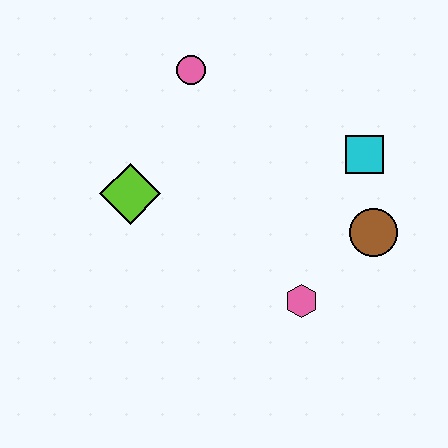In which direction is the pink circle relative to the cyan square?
The pink circle is to the left of the cyan square.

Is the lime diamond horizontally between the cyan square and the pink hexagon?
No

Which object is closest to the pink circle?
The lime diamond is closest to the pink circle.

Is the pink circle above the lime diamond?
Yes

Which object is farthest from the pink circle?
The pink hexagon is farthest from the pink circle.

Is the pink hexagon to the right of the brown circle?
No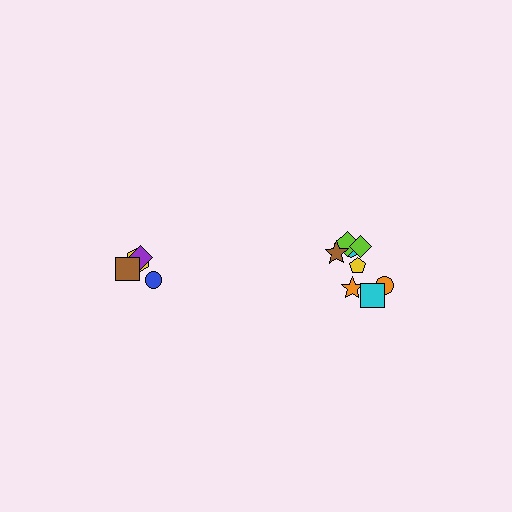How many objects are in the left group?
There are 4 objects.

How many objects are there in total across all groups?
There are 12 objects.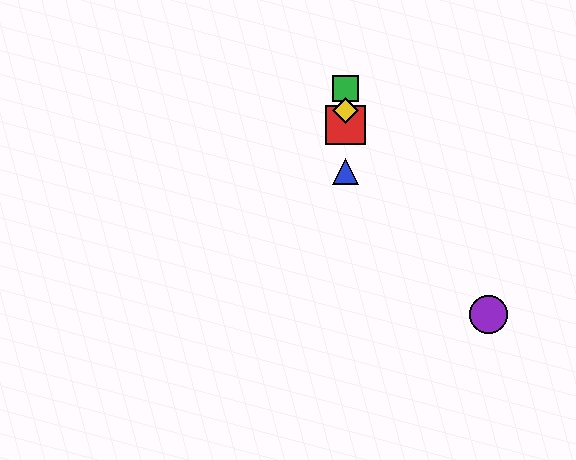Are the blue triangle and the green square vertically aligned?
Yes, both are at x≈346.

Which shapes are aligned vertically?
The red square, the blue triangle, the green square, the yellow diamond are aligned vertically.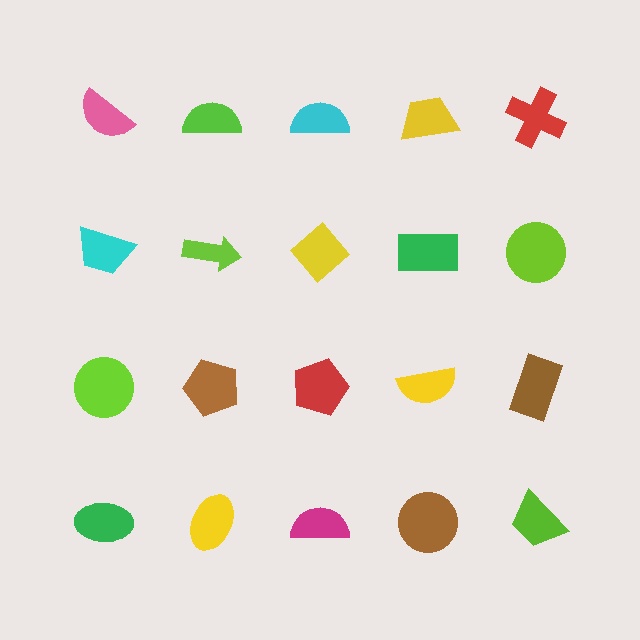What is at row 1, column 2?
A lime semicircle.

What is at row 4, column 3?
A magenta semicircle.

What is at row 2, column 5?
A lime circle.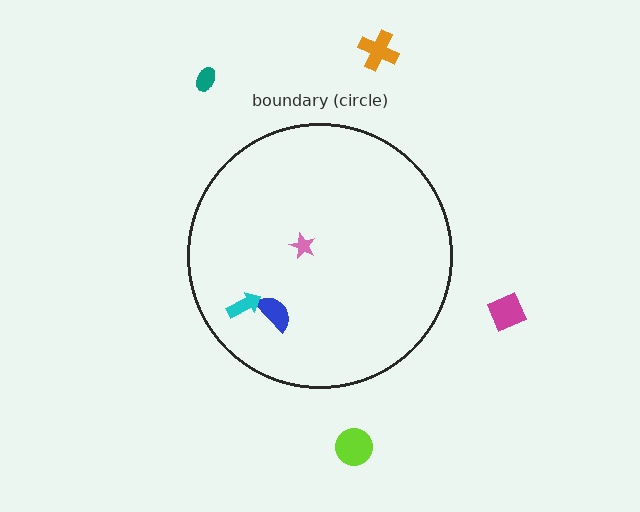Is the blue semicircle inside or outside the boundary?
Inside.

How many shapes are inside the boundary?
3 inside, 4 outside.